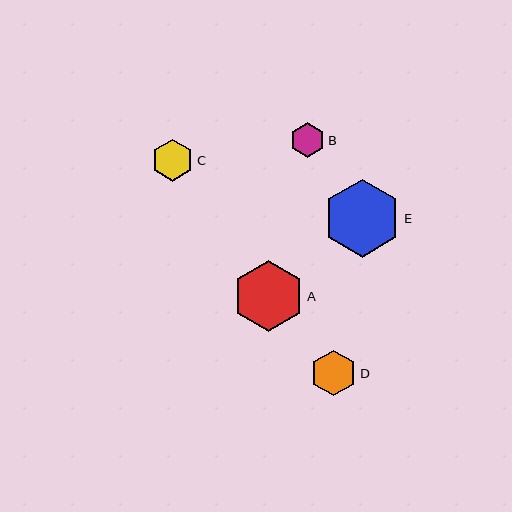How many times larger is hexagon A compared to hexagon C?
Hexagon A is approximately 1.7 times the size of hexagon C.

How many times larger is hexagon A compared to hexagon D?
Hexagon A is approximately 1.5 times the size of hexagon D.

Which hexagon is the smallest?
Hexagon B is the smallest with a size of approximately 34 pixels.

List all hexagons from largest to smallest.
From largest to smallest: E, A, D, C, B.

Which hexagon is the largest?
Hexagon E is the largest with a size of approximately 78 pixels.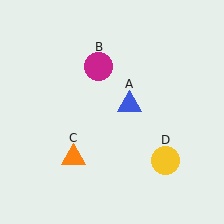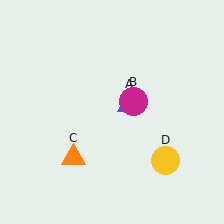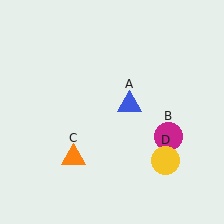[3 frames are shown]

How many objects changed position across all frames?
1 object changed position: magenta circle (object B).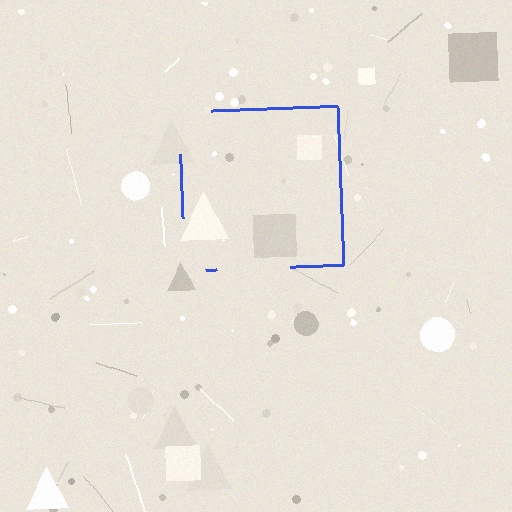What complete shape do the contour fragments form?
The contour fragments form a square.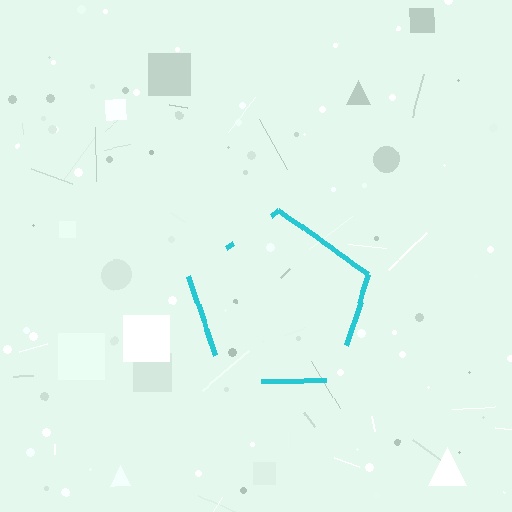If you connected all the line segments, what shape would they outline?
They would outline a pentagon.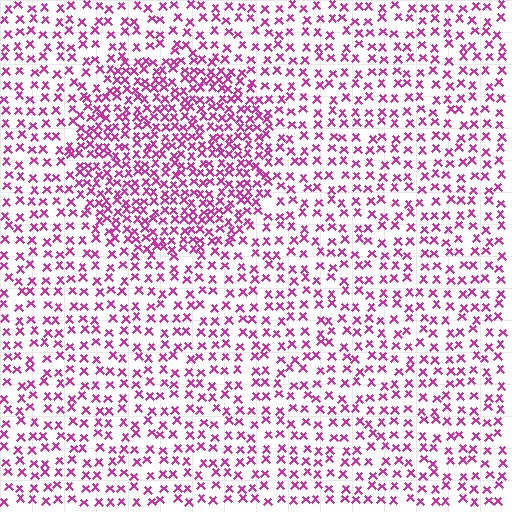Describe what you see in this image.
The image contains small magenta elements arranged at two different densities. A circle-shaped region is visible where the elements are more densely packed than the surrounding area.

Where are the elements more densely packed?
The elements are more densely packed inside the circle boundary.